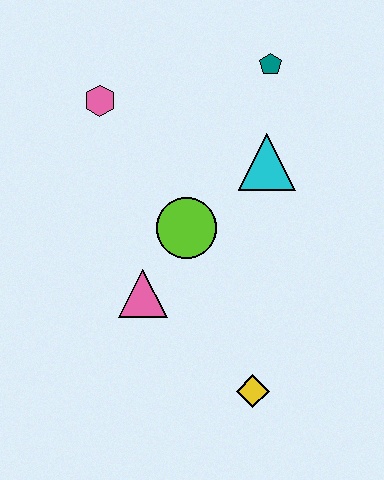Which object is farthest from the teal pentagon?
The yellow diamond is farthest from the teal pentagon.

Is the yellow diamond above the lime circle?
No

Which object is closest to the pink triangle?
The lime circle is closest to the pink triangle.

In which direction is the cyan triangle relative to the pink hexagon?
The cyan triangle is to the right of the pink hexagon.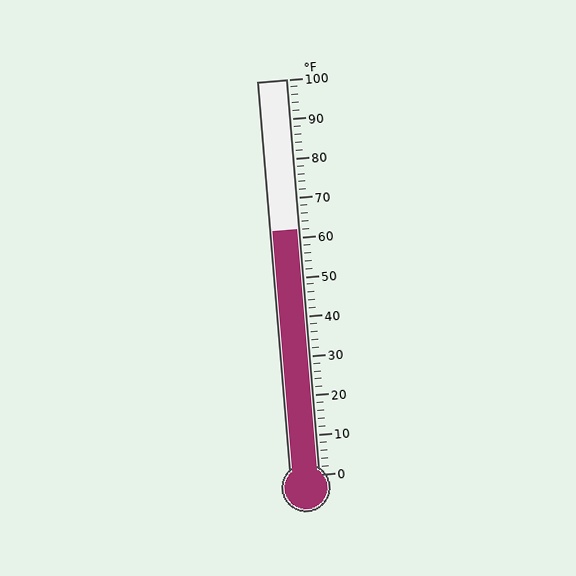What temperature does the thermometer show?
The thermometer shows approximately 62°F.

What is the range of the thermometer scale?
The thermometer scale ranges from 0°F to 100°F.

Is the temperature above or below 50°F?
The temperature is above 50°F.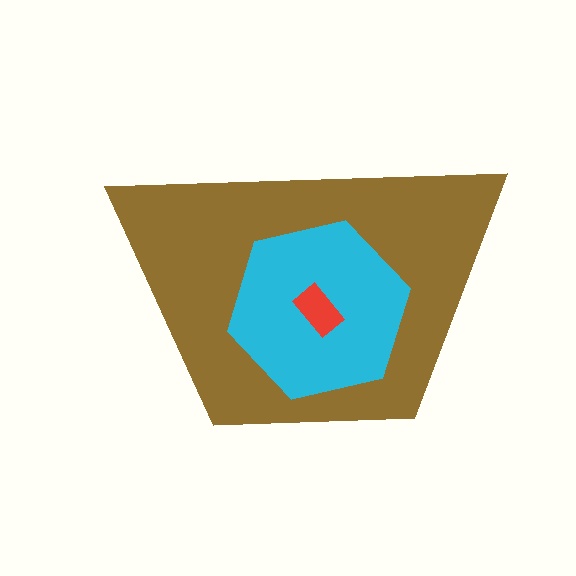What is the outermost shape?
The brown trapezoid.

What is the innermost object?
The red rectangle.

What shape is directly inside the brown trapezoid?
The cyan hexagon.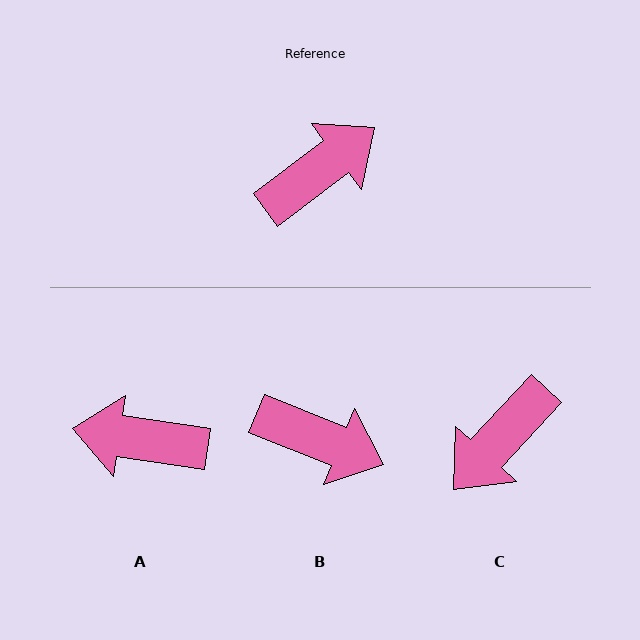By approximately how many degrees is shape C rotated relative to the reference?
Approximately 170 degrees clockwise.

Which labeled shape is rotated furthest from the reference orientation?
C, about 170 degrees away.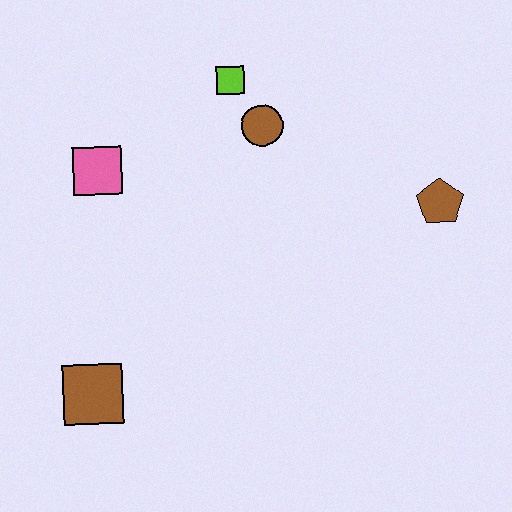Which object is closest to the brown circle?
The lime square is closest to the brown circle.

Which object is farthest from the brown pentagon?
The brown square is farthest from the brown pentagon.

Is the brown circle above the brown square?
Yes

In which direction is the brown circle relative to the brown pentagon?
The brown circle is to the left of the brown pentagon.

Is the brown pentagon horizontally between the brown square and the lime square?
No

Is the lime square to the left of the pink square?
No